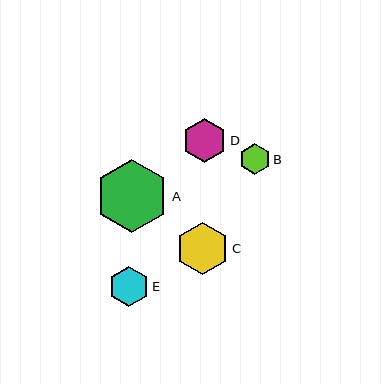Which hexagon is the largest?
Hexagon A is the largest with a size of approximately 73 pixels.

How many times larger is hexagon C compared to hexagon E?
Hexagon C is approximately 1.3 times the size of hexagon E.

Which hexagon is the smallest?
Hexagon B is the smallest with a size of approximately 31 pixels.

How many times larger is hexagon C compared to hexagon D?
Hexagon C is approximately 1.2 times the size of hexagon D.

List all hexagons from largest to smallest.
From largest to smallest: A, C, D, E, B.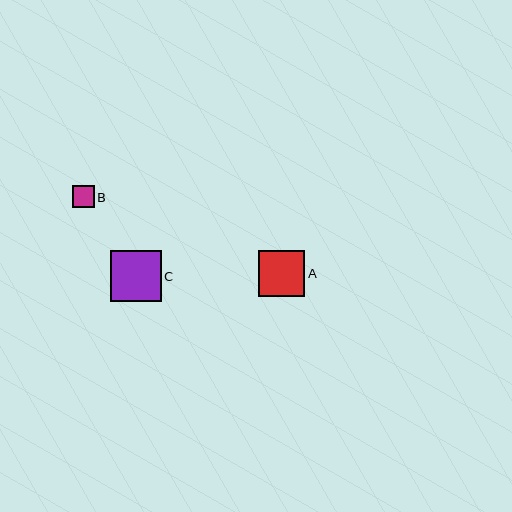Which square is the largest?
Square C is the largest with a size of approximately 51 pixels.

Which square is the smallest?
Square B is the smallest with a size of approximately 22 pixels.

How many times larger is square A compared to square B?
Square A is approximately 2.1 times the size of square B.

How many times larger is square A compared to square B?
Square A is approximately 2.1 times the size of square B.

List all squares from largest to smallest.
From largest to smallest: C, A, B.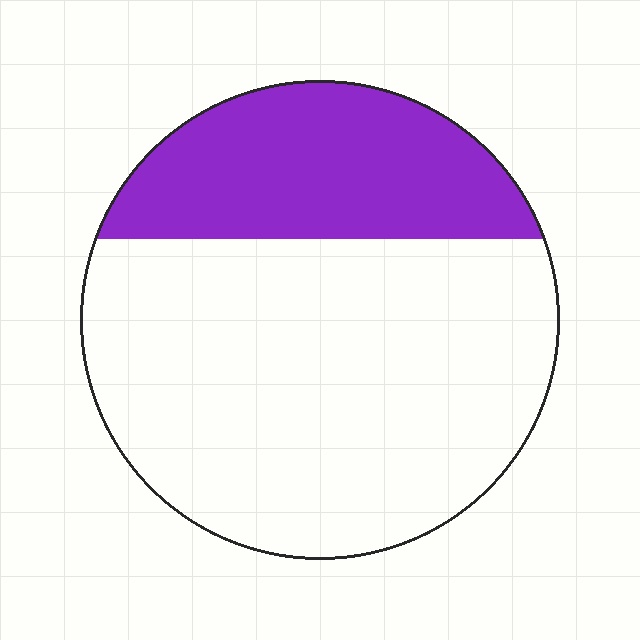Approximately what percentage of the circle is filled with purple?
Approximately 30%.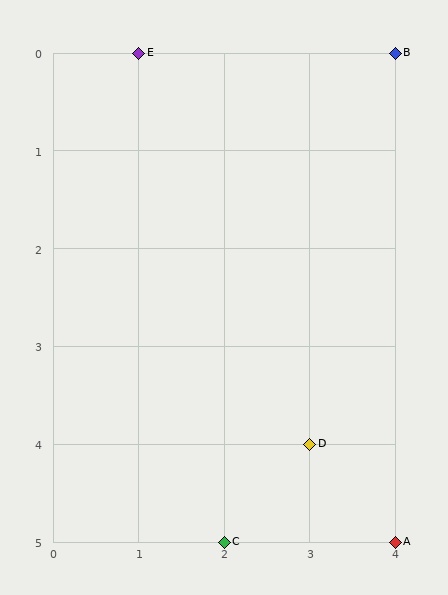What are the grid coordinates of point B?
Point B is at grid coordinates (4, 0).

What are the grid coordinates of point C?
Point C is at grid coordinates (2, 5).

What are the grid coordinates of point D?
Point D is at grid coordinates (3, 4).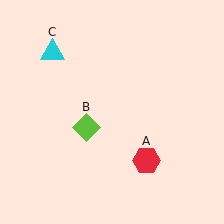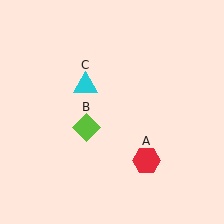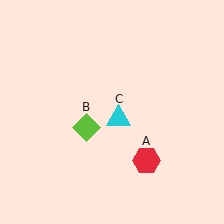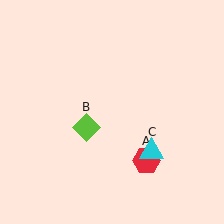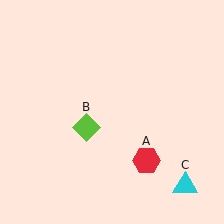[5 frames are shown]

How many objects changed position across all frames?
1 object changed position: cyan triangle (object C).